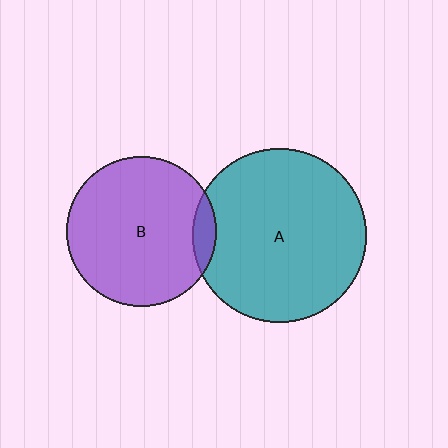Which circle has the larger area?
Circle A (teal).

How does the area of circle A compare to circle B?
Approximately 1.3 times.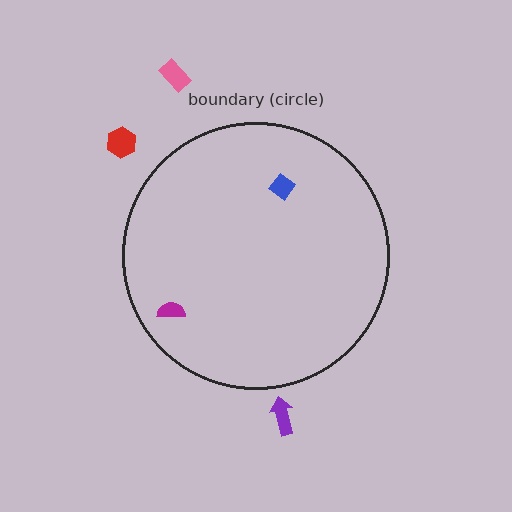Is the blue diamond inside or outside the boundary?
Inside.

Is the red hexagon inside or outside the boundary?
Outside.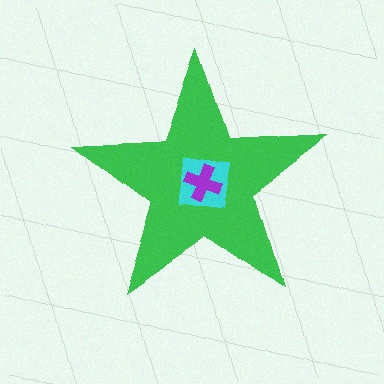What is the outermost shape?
The green star.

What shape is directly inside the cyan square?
The purple cross.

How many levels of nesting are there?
3.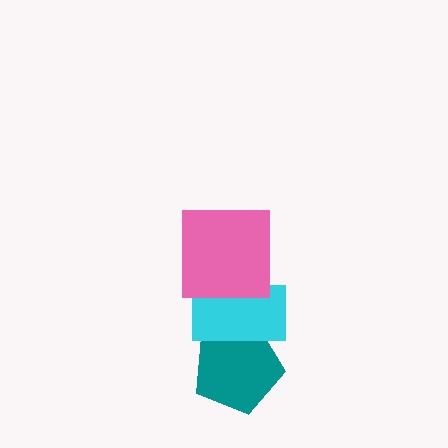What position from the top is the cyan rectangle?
The cyan rectangle is 2nd from the top.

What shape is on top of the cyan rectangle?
The pink square is on top of the cyan rectangle.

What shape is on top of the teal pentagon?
The cyan rectangle is on top of the teal pentagon.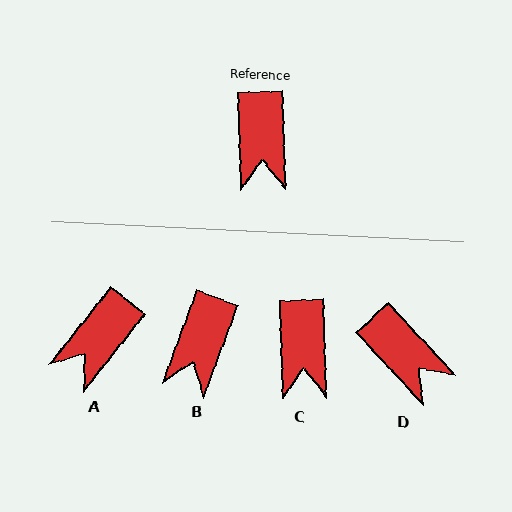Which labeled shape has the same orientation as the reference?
C.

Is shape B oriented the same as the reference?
No, it is off by about 23 degrees.